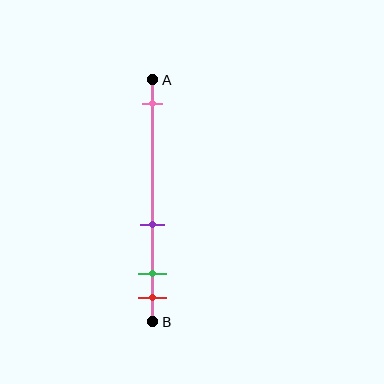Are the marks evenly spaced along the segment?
No, the marks are not evenly spaced.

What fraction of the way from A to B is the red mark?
The red mark is approximately 90% (0.9) of the way from A to B.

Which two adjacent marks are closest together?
The green and red marks are the closest adjacent pair.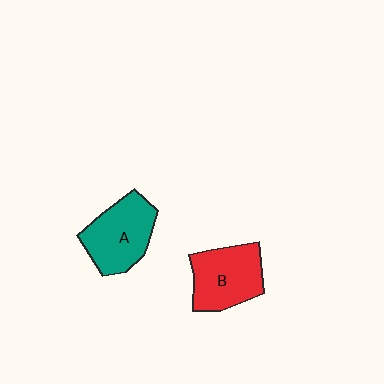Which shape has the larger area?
Shape A (teal).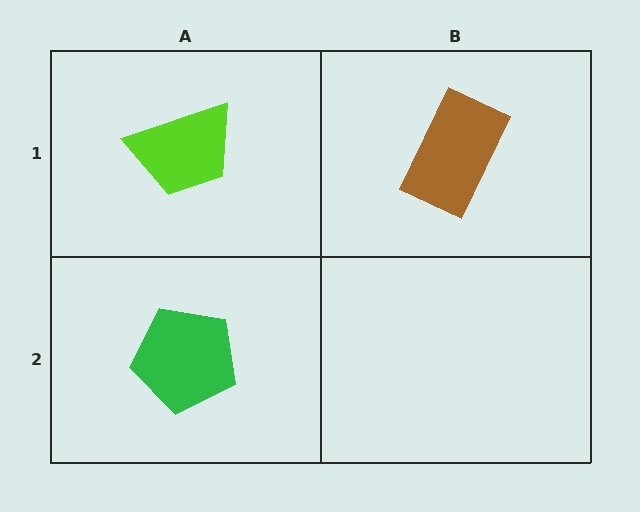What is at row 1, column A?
A lime trapezoid.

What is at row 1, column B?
A brown rectangle.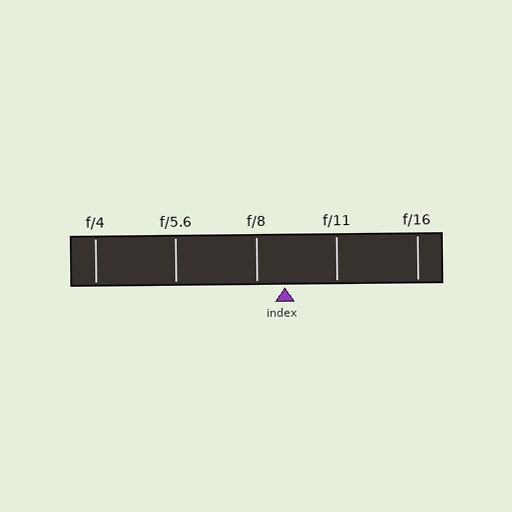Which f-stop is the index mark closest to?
The index mark is closest to f/8.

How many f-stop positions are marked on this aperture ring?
There are 5 f-stop positions marked.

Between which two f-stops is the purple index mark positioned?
The index mark is between f/8 and f/11.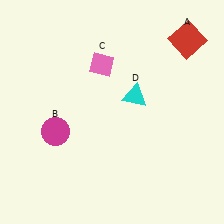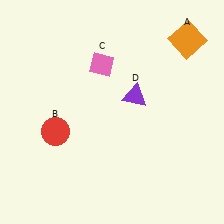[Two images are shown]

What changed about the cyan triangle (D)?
In Image 1, D is cyan. In Image 2, it changed to purple.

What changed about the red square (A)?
In Image 1, A is red. In Image 2, it changed to orange.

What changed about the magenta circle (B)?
In Image 1, B is magenta. In Image 2, it changed to red.